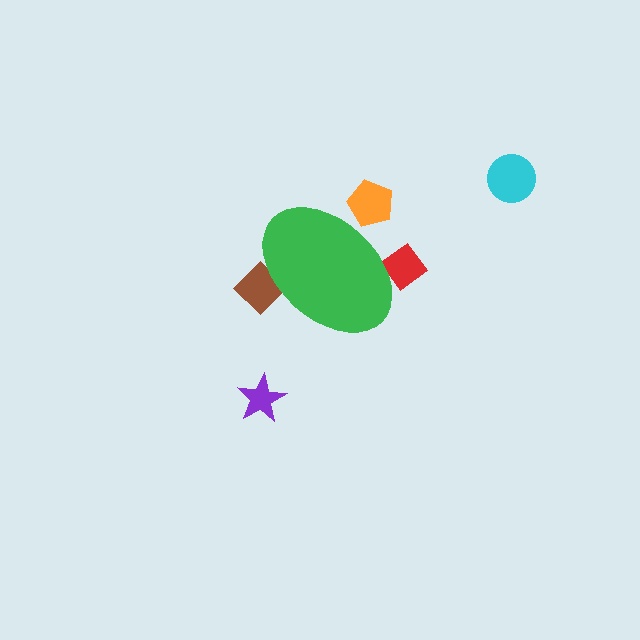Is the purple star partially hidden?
No, the purple star is fully visible.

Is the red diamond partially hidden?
Yes, the red diamond is partially hidden behind the green ellipse.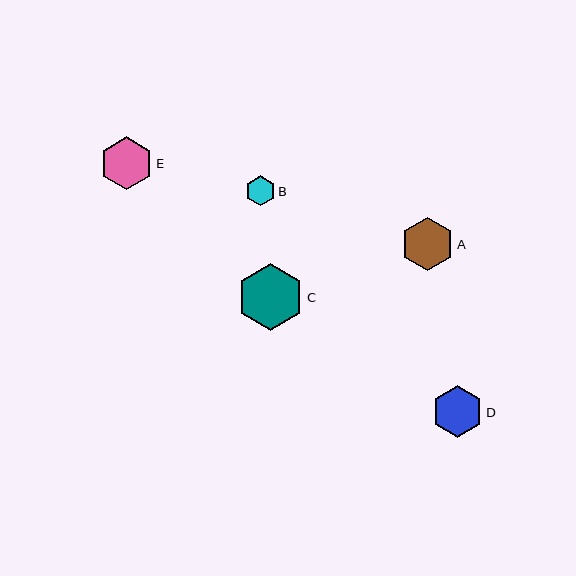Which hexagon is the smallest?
Hexagon B is the smallest with a size of approximately 30 pixels.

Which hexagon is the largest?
Hexagon C is the largest with a size of approximately 67 pixels.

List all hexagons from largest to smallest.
From largest to smallest: C, A, E, D, B.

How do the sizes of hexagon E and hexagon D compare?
Hexagon E and hexagon D are approximately the same size.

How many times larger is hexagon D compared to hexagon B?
Hexagon D is approximately 1.7 times the size of hexagon B.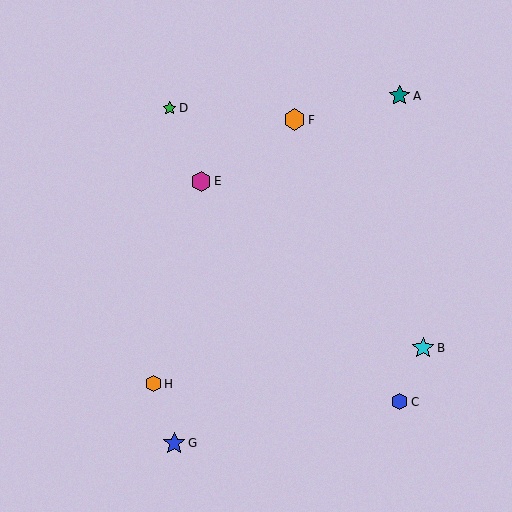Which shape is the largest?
The blue star (labeled G) is the largest.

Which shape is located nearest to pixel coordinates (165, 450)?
The blue star (labeled G) at (174, 443) is nearest to that location.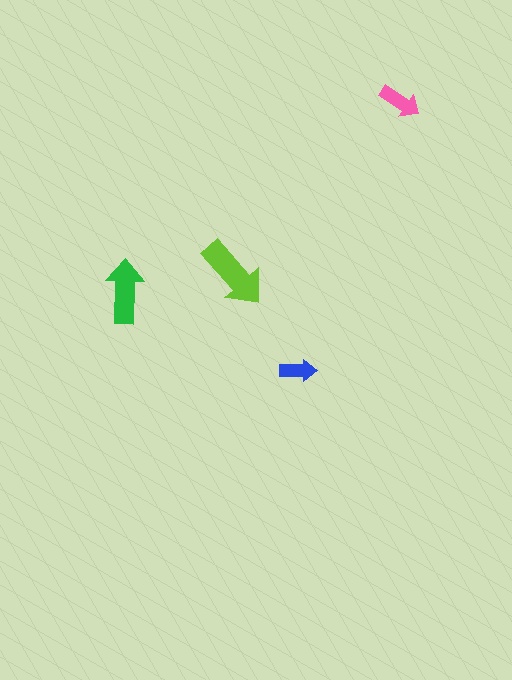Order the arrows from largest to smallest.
the lime one, the green one, the pink one, the blue one.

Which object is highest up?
The pink arrow is topmost.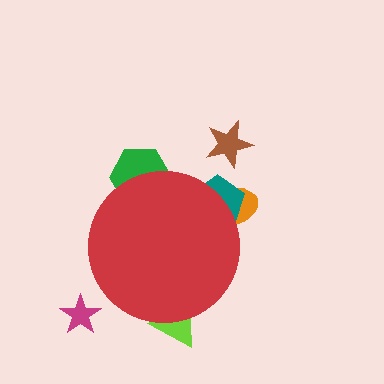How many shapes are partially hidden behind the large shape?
4 shapes are partially hidden.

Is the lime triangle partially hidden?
Yes, the lime triangle is partially hidden behind the red circle.